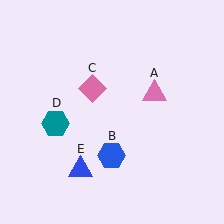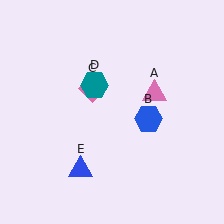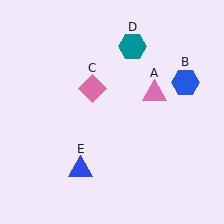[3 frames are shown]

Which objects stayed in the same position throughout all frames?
Pink triangle (object A) and pink diamond (object C) and blue triangle (object E) remained stationary.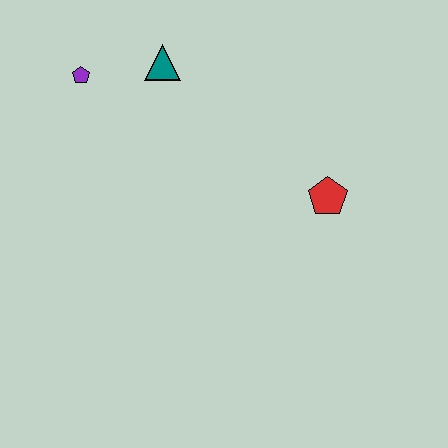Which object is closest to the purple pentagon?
The teal triangle is closest to the purple pentagon.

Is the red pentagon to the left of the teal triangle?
No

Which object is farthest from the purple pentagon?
The red pentagon is farthest from the purple pentagon.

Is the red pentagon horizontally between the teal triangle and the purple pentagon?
No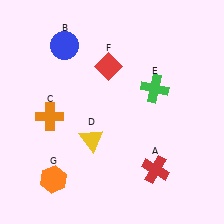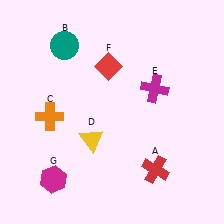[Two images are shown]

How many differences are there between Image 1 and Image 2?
There are 3 differences between the two images.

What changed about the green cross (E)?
In Image 1, E is green. In Image 2, it changed to magenta.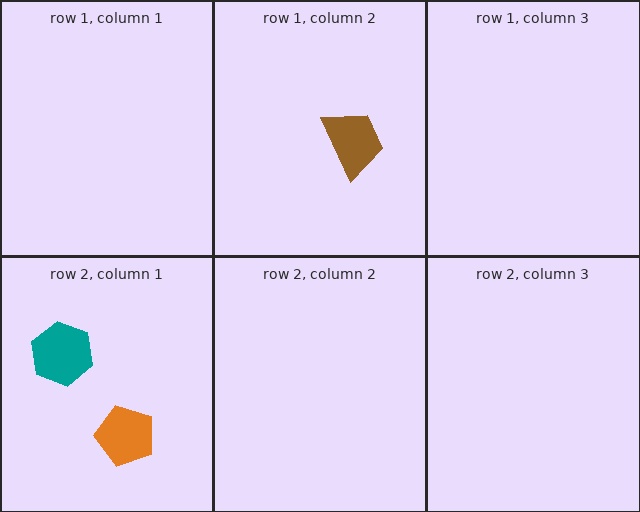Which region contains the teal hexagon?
The row 2, column 1 region.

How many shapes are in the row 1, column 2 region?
1.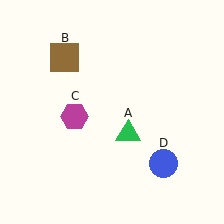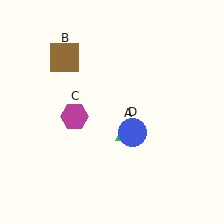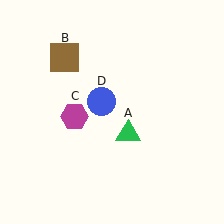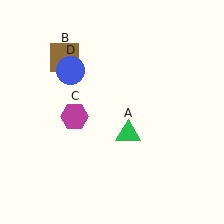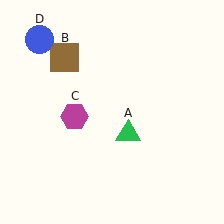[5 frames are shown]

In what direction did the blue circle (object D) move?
The blue circle (object D) moved up and to the left.